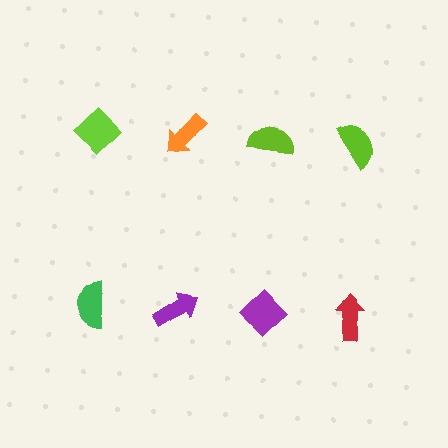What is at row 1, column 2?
An orange arrow.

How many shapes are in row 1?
4 shapes.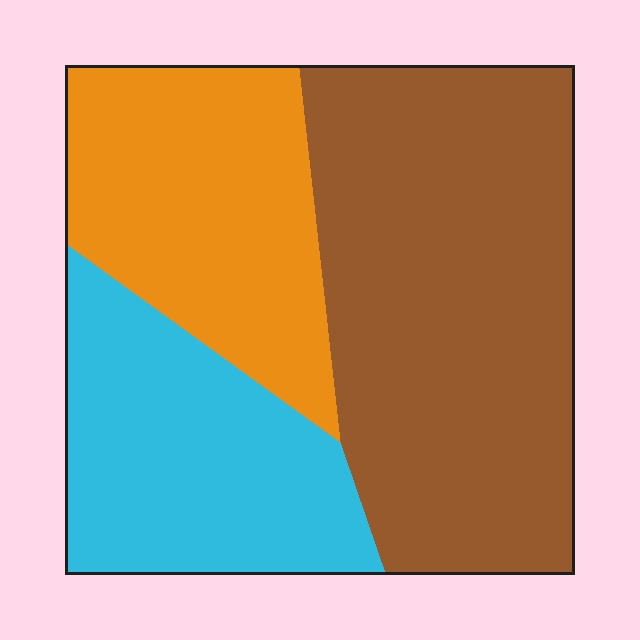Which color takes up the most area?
Brown, at roughly 50%.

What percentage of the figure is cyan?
Cyan covers 26% of the figure.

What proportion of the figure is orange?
Orange covers 26% of the figure.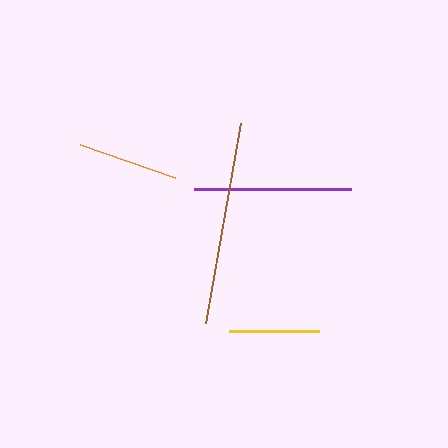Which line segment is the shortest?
The yellow line is the shortest at approximately 90 pixels.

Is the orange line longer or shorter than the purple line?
The purple line is longer than the orange line.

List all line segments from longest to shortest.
From longest to shortest: brown, purple, orange, yellow.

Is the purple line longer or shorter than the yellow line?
The purple line is longer than the yellow line.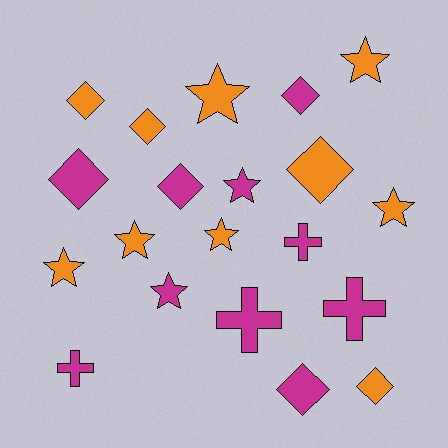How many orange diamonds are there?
There are 4 orange diamonds.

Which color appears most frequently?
Orange, with 10 objects.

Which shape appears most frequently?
Diamond, with 8 objects.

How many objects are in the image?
There are 20 objects.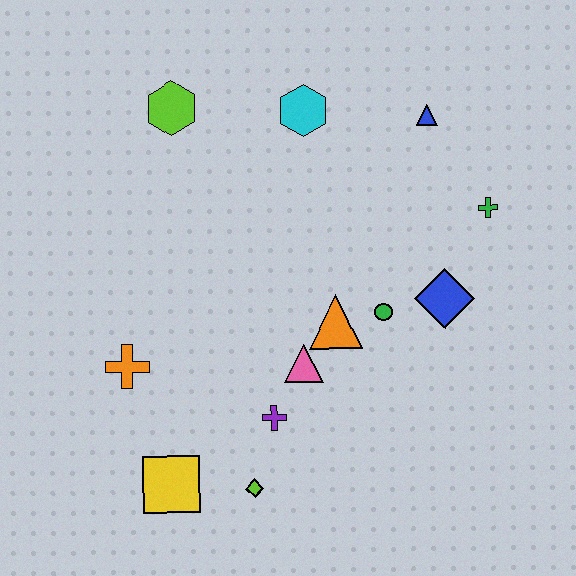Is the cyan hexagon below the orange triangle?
No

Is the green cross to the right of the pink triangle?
Yes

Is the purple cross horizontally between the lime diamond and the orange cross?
No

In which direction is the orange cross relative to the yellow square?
The orange cross is above the yellow square.